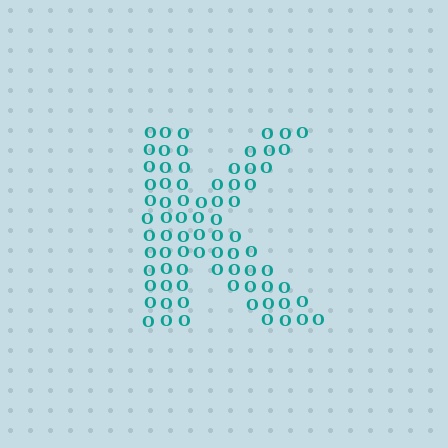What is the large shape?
The large shape is the letter K.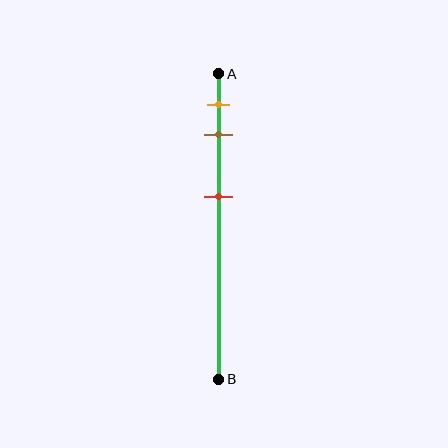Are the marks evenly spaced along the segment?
No, the marks are not evenly spaced.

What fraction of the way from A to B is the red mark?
The red mark is approximately 40% (0.4) of the way from A to B.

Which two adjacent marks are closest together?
The orange and brown marks are the closest adjacent pair.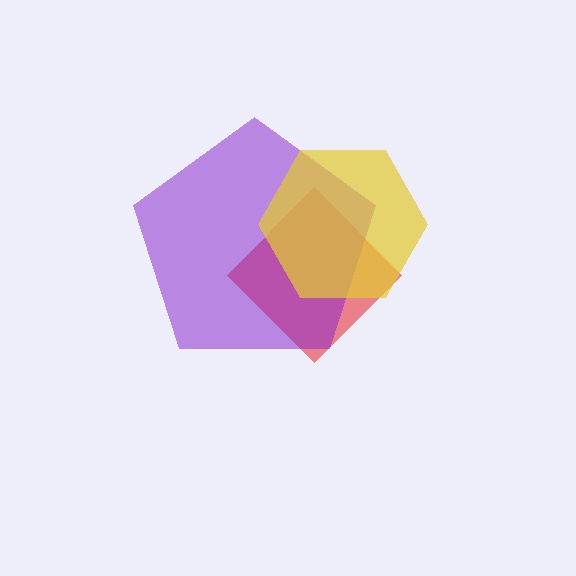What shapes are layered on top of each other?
The layered shapes are: a red diamond, a purple pentagon, a yellow hexagon.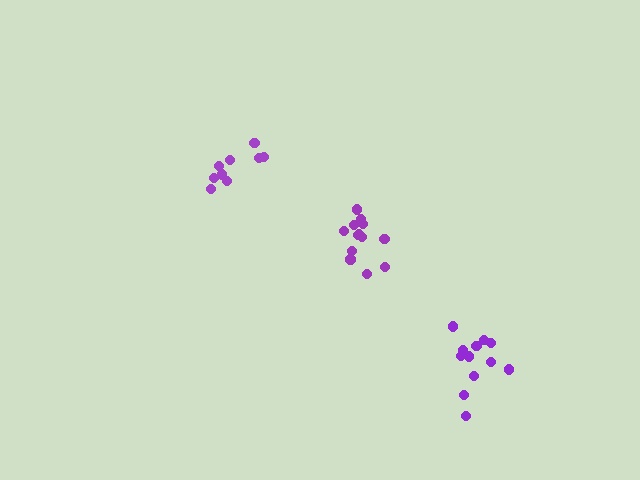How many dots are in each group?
Group 1: 9 dots, Group 2: 13 dots, Group 3: 12 dots (34 total).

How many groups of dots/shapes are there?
There are 3 groups.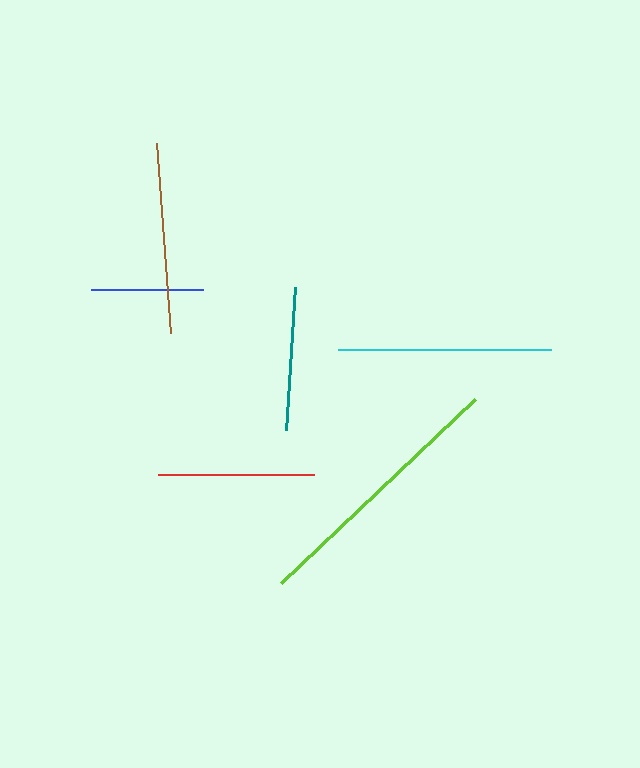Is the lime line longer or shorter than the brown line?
The lime line is longer than the brown line.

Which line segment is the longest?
The lime line is the longest at approximately 267 pixels.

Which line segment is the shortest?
The blue line is the shortest at approximately 112 pixels.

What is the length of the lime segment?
The lime segment is approximately 267 pixels long.